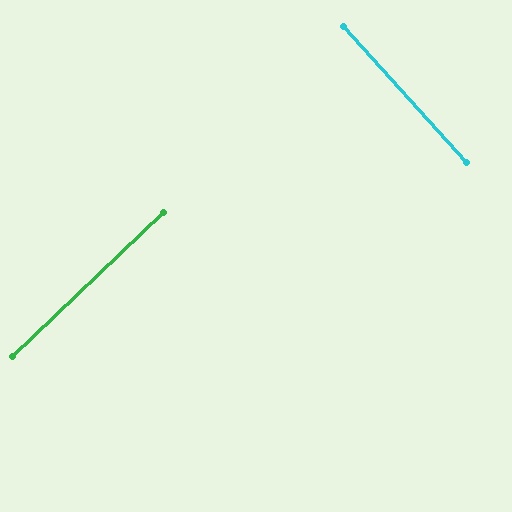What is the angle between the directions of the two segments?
Approximately 88 degrees.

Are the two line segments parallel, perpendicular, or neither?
Perpendicular — they meet at approximately 88°.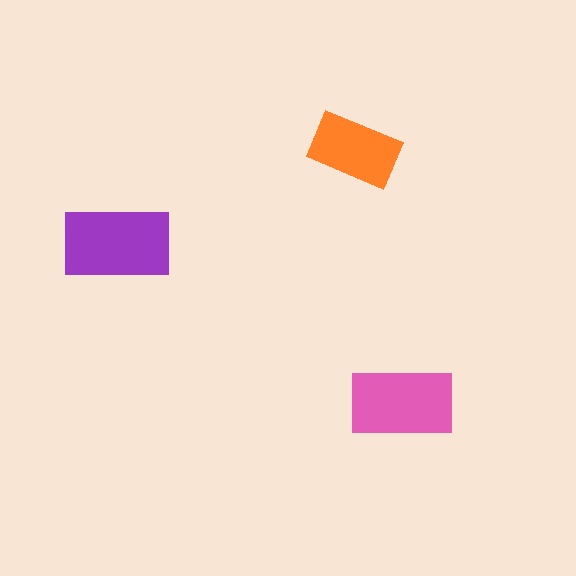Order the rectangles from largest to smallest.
the purple one, the pink one, the orange one.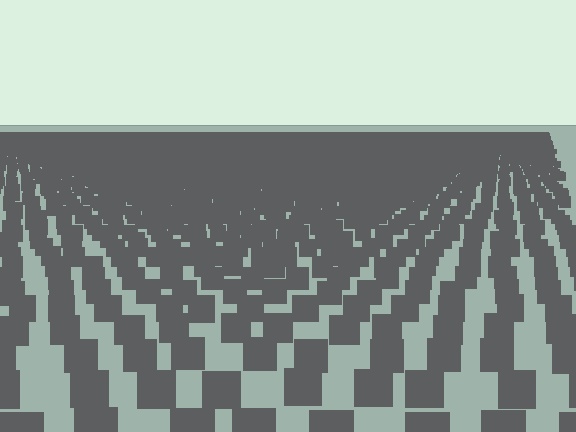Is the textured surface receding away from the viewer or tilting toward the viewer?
The surface is receding away from the viewer. Texture elements get smaller and denser toward the top.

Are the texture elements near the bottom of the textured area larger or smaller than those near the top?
Larger. Near the bottom, elements are closer to the viewer and appear at a bigger on-screen size.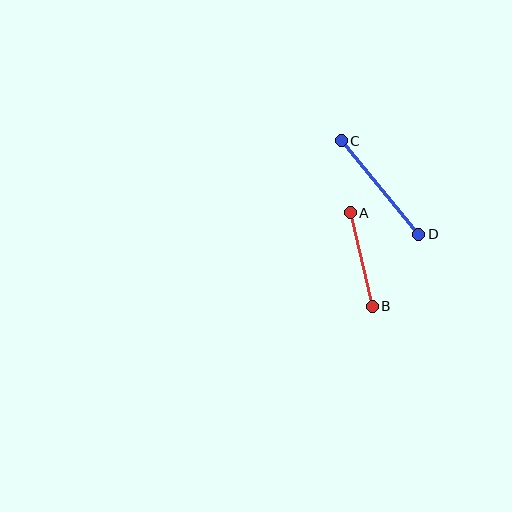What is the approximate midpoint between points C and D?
The midpoint is at approximately (380, 187) pixels.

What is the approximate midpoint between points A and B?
The midpoint is at approximately (361, 259) pixels.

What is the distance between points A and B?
The distance is approximately 96 pixels.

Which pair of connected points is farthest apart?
Points C and D are farthest apart.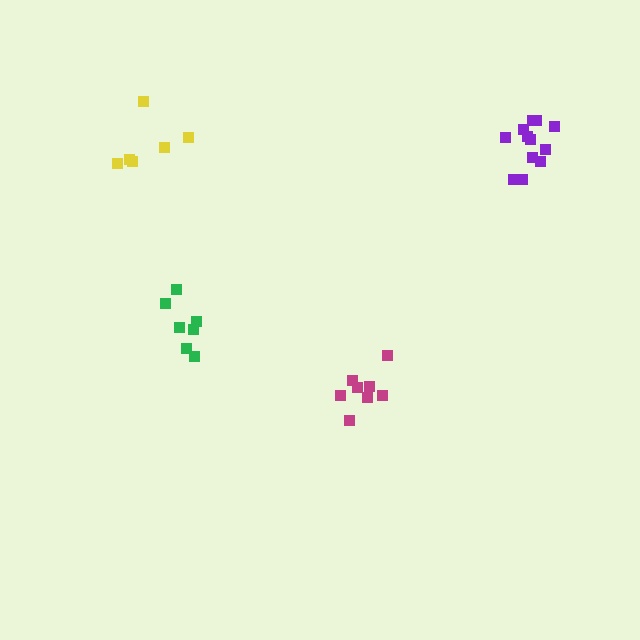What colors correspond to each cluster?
The clusters are colored: green, magenta, purple, yellow.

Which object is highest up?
The yellow cluster is topmost.